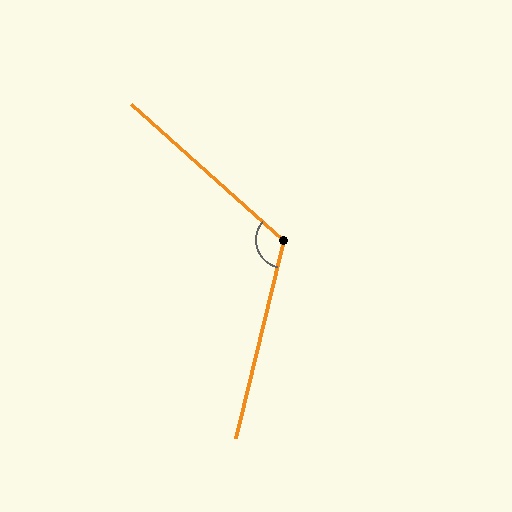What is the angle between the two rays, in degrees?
Approximately 118 degrees.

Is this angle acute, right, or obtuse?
It is obtuse.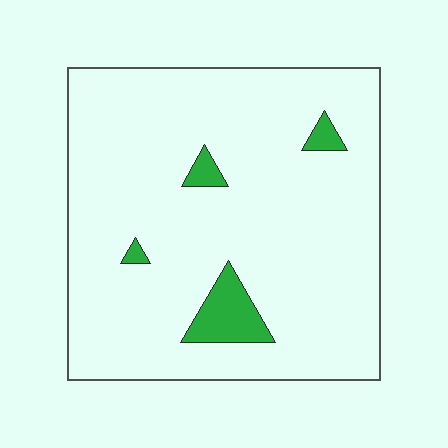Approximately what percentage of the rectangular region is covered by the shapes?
Approximately 5%.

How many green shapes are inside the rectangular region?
4.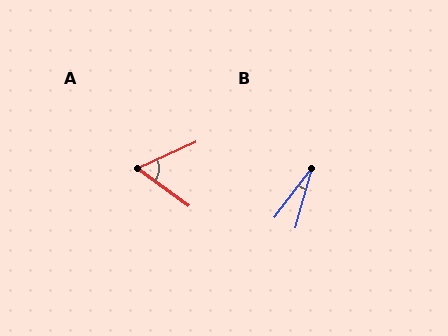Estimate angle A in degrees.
Approximately 61 degrees.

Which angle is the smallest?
B, at approximately 22 degrees.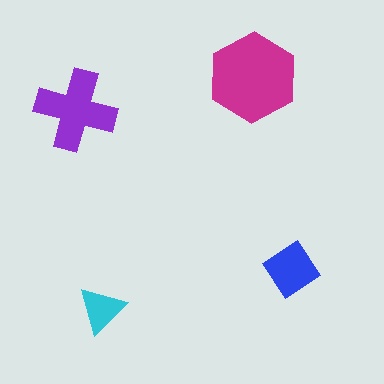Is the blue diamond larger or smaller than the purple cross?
Smaller.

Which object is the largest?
The magenta hexagon.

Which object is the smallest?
The cyan triangle.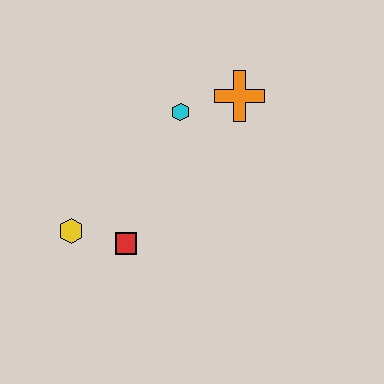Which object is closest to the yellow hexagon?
The red square is closest to the yellow hexagon.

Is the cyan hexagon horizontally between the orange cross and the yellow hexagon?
Yes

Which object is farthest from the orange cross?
The yellow hexagon is farthest from the orange cross.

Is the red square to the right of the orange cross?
No